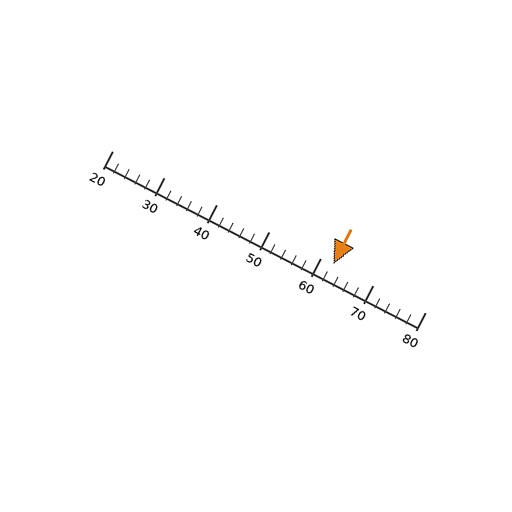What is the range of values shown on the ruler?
The ruler shows values from 20 to 80.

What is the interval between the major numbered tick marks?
The major tick marks are spaced 10 units apart.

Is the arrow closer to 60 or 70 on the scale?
The arrow is closer to 60.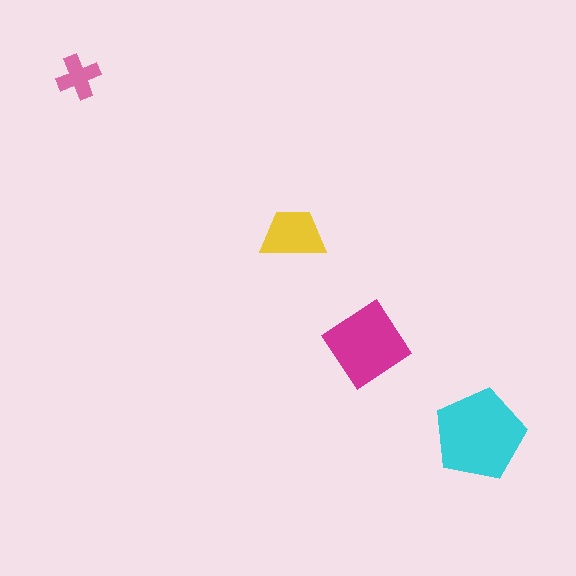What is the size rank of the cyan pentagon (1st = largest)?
1st.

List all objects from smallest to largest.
The pink cross, the yellow trapezoid, the magenta diamond, the cyan pentagon.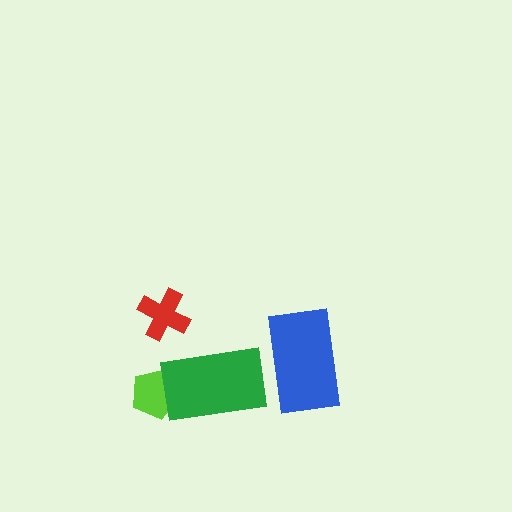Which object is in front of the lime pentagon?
The green rectangle is in front of the lime pentagon.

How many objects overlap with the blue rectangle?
0 objects overlap with the blue rectangle.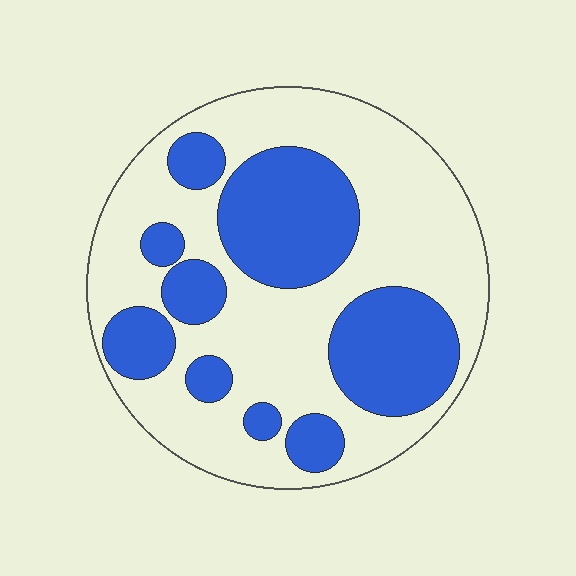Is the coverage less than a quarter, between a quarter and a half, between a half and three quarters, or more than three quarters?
Between a quarter and a half.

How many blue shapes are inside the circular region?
9.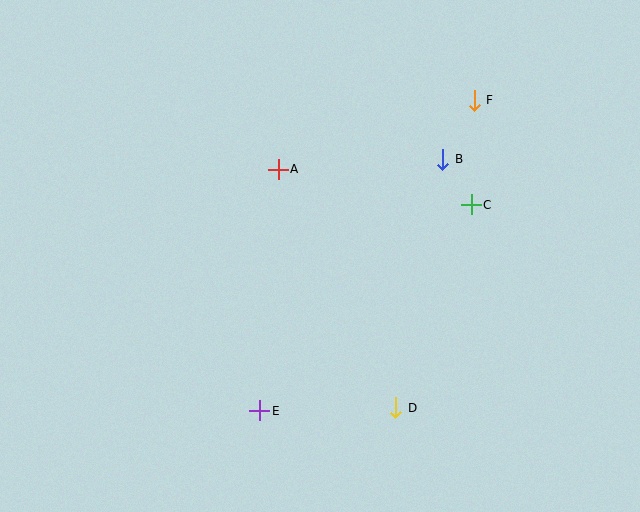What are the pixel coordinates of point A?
Point A is at (278, 169).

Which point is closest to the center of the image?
Point A at (278, 169) is closest to the center.